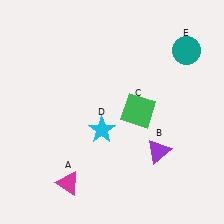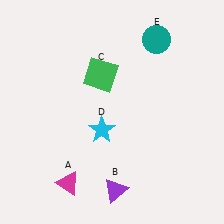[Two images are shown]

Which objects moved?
The objects that moved are: the purple triangle (B), the green square (C), the teal circle (E).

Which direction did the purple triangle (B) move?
The purple triangle (B) moved left.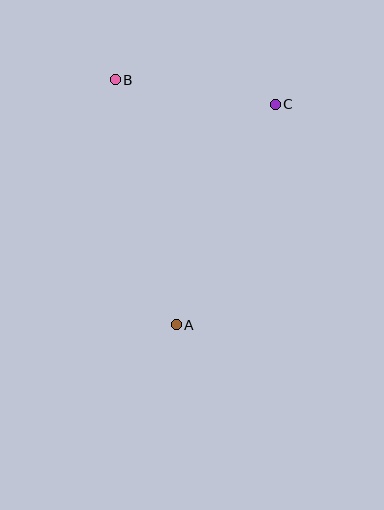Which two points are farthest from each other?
Points A and B are farthest from each other.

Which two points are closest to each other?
Points B and C are closest to each other.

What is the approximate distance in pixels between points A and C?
The distance between A and C is approximately 242 pixels.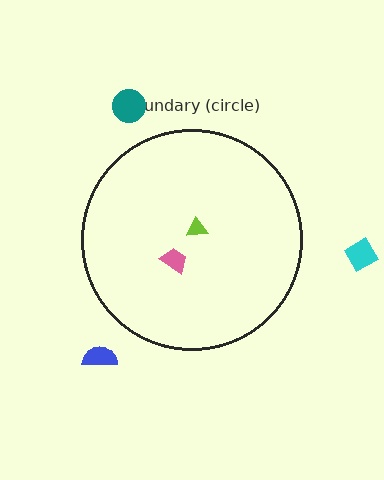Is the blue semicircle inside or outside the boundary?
Outside.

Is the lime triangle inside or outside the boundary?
Inside.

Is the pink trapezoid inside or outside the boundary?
Inside.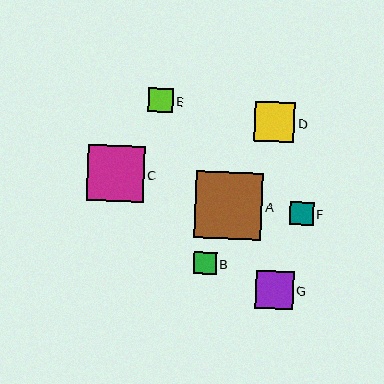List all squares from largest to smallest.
From largest to smallest: A, C, D, G, E, F, B.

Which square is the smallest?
Square B is the smallest with a size of approximately 23 pixels.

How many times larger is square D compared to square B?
Square D is approximately 1.8 times the size of square B.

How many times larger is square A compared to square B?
Square A is approximately 3.0 times the size of square B.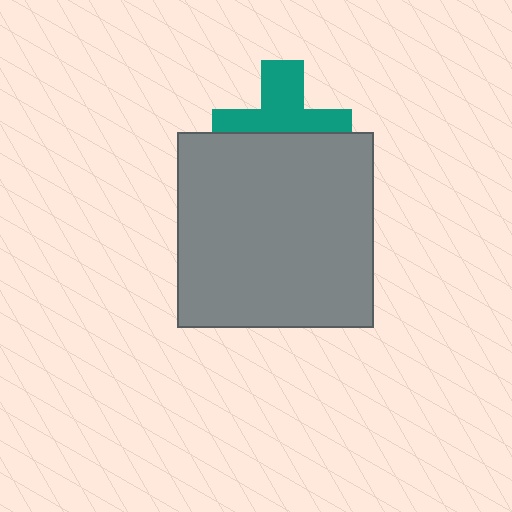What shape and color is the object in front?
The object in front is a gray square.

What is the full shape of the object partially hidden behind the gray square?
The partially hidden object is a teal cross.